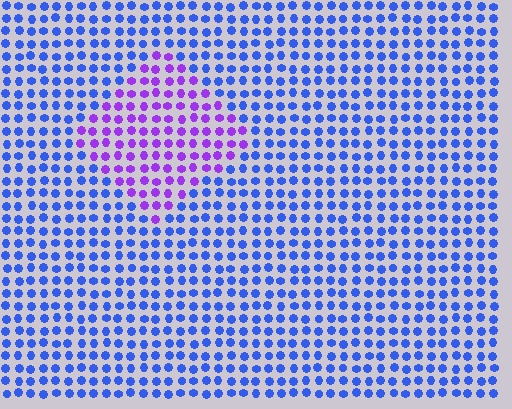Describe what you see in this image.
The image is filled with small blue elements in a uniform arrangement. A diamond-shaped region is visible where the elements are tinted to a slightly different hue, forming a subtle color boundary.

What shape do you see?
I see a diamond.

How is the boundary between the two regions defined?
The boundary is defined purely by a slight shift in hue (about 49 degrees). Spacing, size, and orientation are identical on both sides.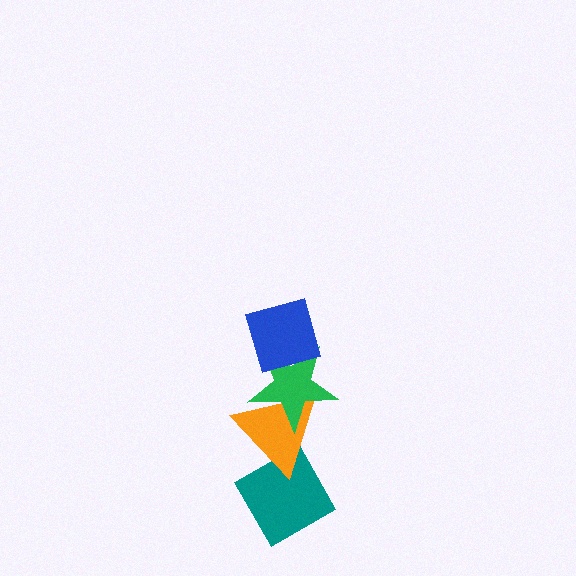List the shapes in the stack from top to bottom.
From top to bottom: the blue diamond, the green star, the orange triangle, the teal diamond.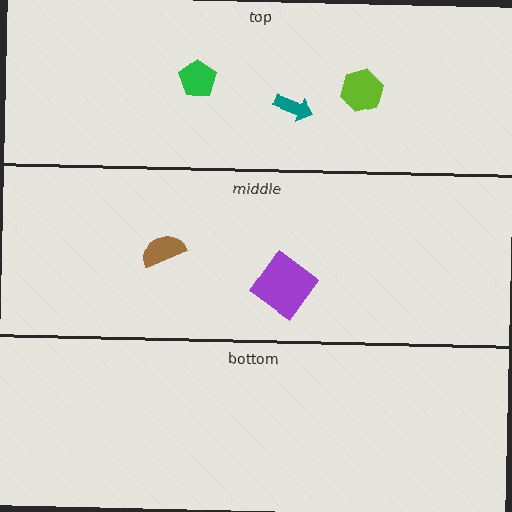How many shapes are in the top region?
3.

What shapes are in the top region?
The teal arrow, the lime hexagon, the green pentagon.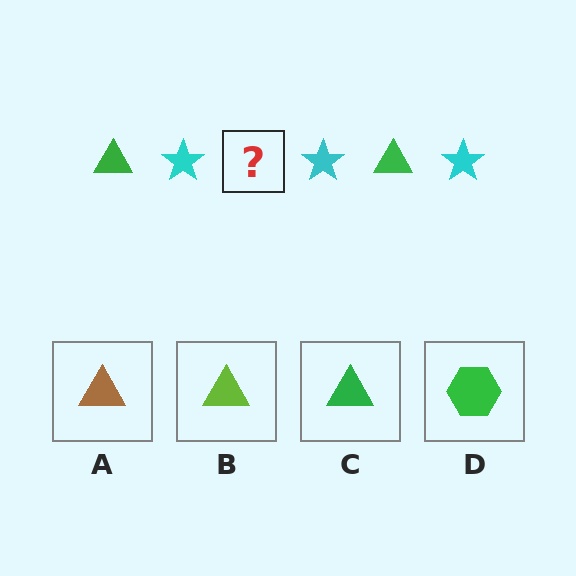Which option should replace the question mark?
Option C.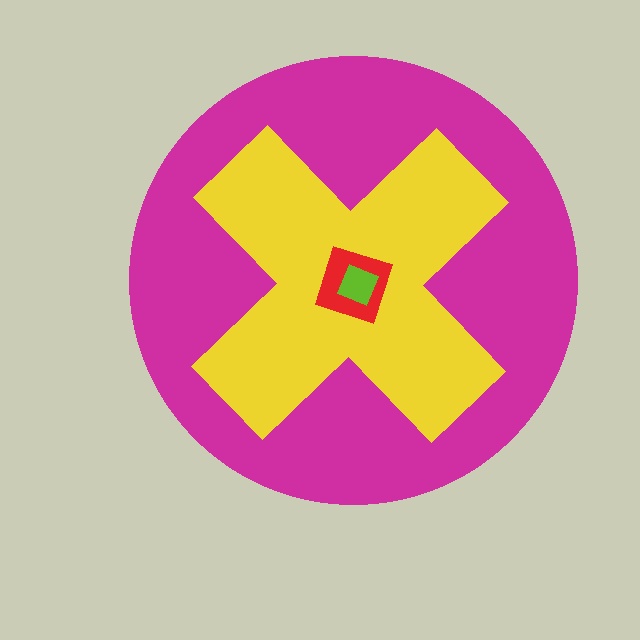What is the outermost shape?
The magenta circle.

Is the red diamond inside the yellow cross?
Yes.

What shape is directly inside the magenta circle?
The yellow cross.